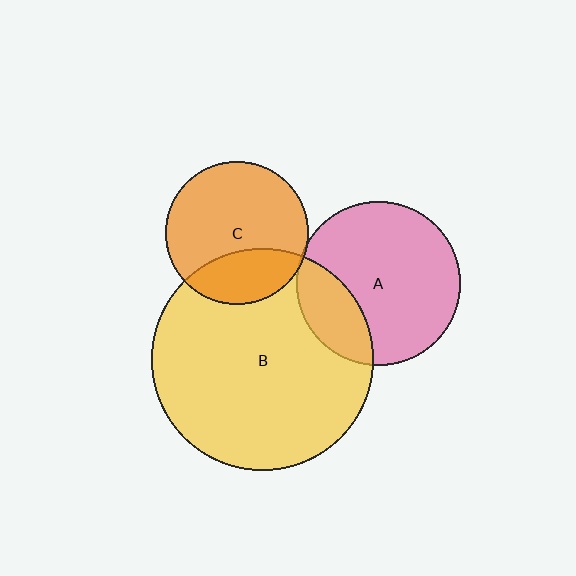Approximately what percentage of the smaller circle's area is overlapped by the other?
Approximately 30%.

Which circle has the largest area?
Circle B (yellow).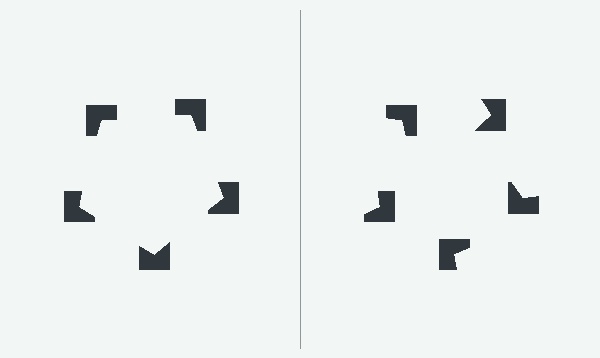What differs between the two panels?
The notched squares are positioned identically on both sides; only the wedge orientations differ. On the left they align to a pentagon; on the right they are misaligned.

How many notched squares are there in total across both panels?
10 — 5 on each side.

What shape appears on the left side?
An illusory pentagon.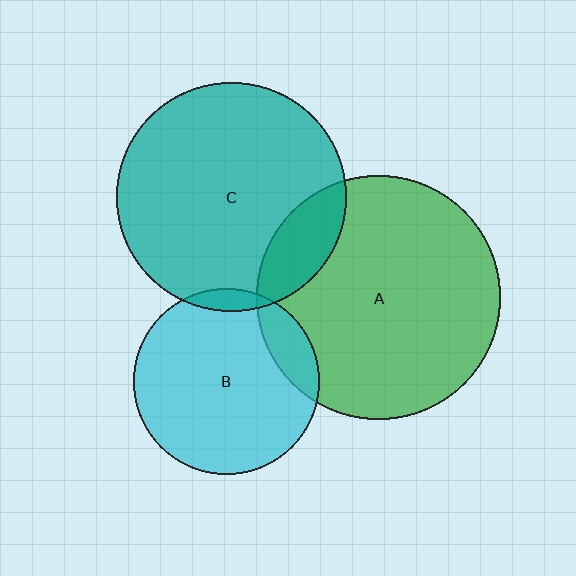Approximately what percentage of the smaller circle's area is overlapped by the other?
Approximately 15%.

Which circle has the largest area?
Circle A (green).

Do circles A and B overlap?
Yes.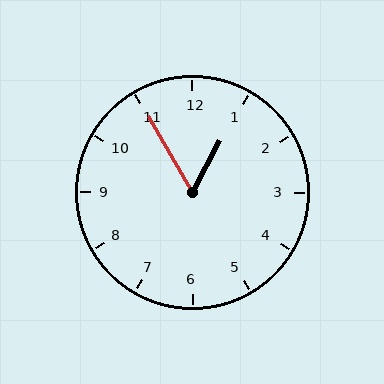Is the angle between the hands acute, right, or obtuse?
It is acute.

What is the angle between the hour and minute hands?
Approximately 58 degrees.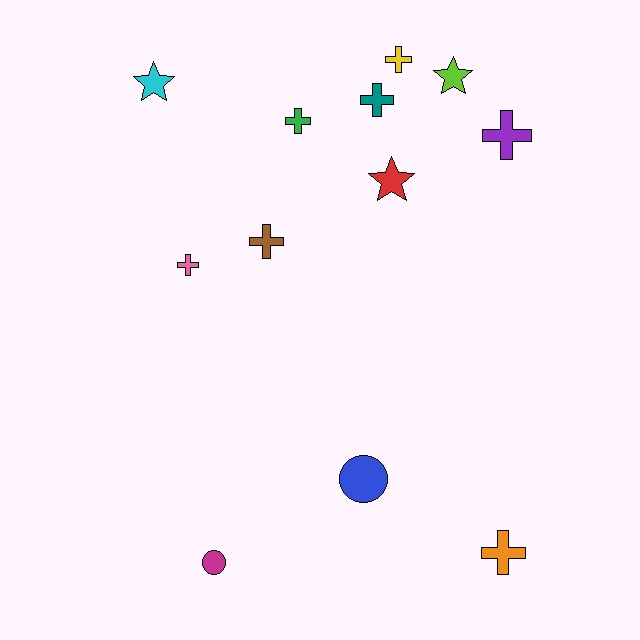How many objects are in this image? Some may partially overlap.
There are 12 objects.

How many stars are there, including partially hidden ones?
There are 3 stars.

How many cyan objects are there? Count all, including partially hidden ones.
There is 1 cyan object.